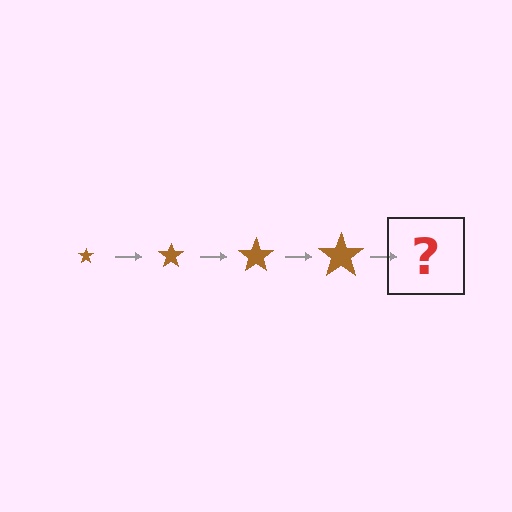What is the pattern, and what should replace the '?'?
The pattern is that the star gets progressively larger each step. The '?' should be a brown star, larger than the previous one.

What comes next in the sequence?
The next element should be a brown star, larger than the previous one.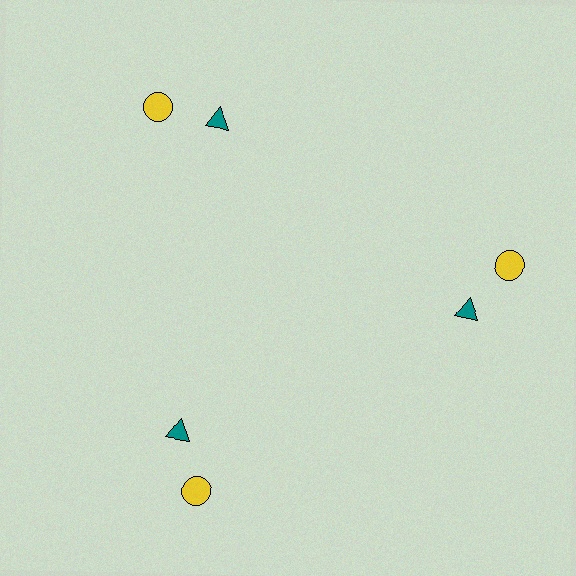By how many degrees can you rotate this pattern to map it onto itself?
The pattern maps onto itself every 120 degrees of rotation.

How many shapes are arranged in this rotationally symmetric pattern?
There are 6 shapes, arranged in 3 groups of 2.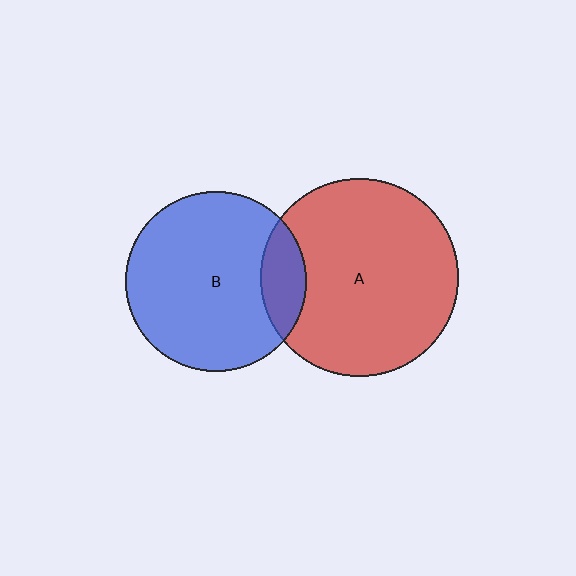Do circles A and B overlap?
Yes.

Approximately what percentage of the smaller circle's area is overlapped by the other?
Approximately 15%.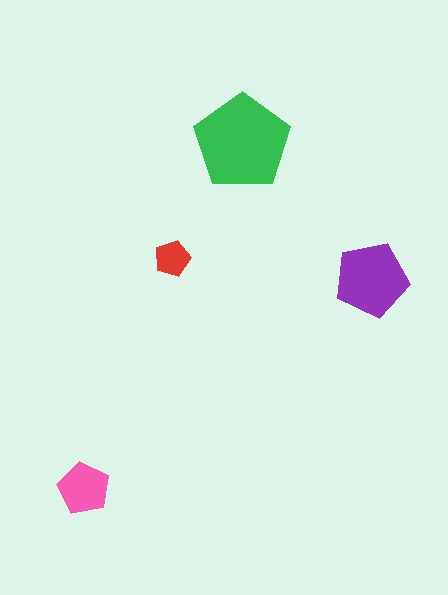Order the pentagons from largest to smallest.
the green one, the purple one, the pink one, the red one.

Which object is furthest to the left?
The pink pentagon is leftmost.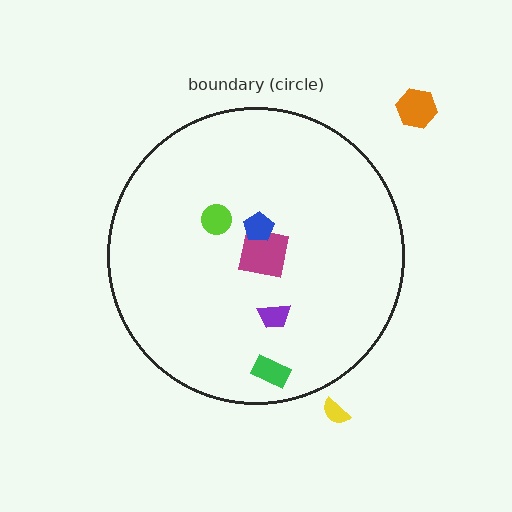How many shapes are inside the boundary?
5 inside, 2 outside.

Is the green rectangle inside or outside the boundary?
Inside.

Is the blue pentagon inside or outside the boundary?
Inside.